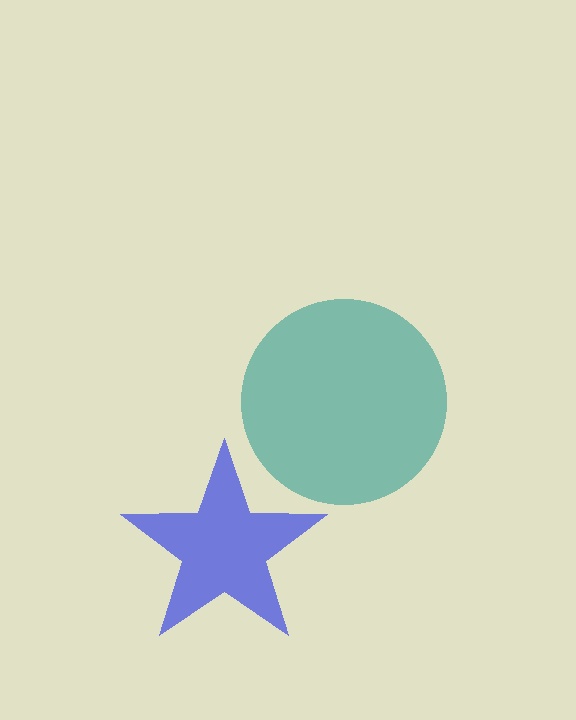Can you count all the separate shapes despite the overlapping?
Yes, there are 2 separate shapes.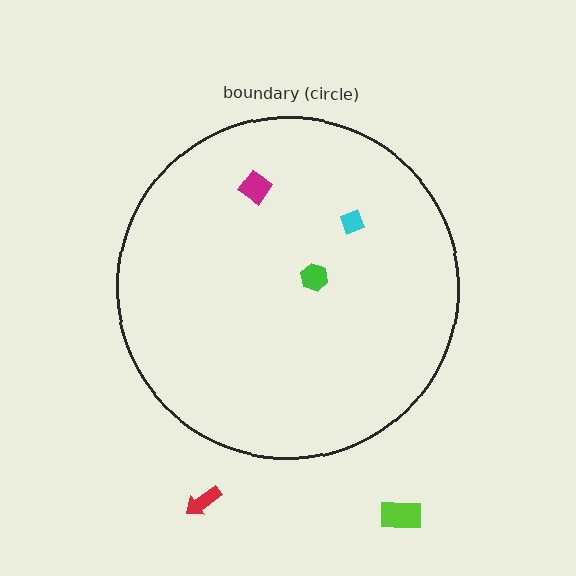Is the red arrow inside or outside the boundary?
Outside.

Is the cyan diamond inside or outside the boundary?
Inside.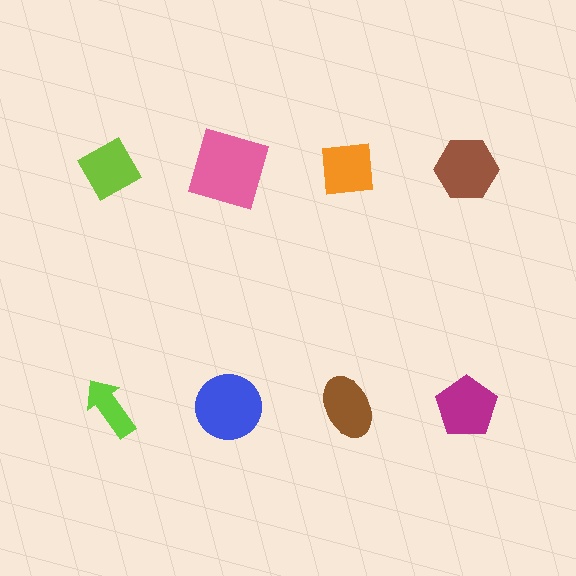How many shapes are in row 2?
4 shapes.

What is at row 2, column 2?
A blue circle.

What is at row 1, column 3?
An orange square.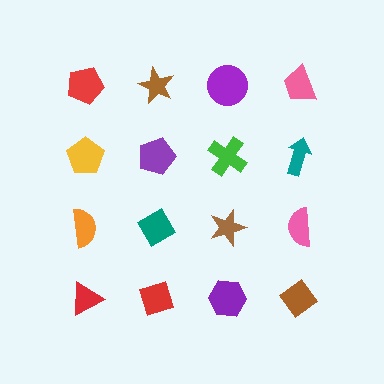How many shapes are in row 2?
4 shapes.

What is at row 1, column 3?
A purple circle.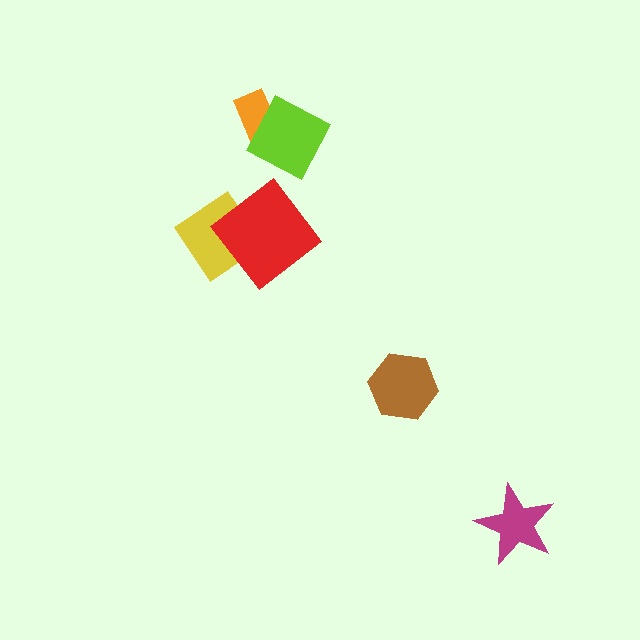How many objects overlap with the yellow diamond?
1 object overlaps with the yellow diamond.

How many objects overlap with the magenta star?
0 objects overlap with the magenta star.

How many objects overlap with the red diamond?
1 object overlaps with the red diamond.